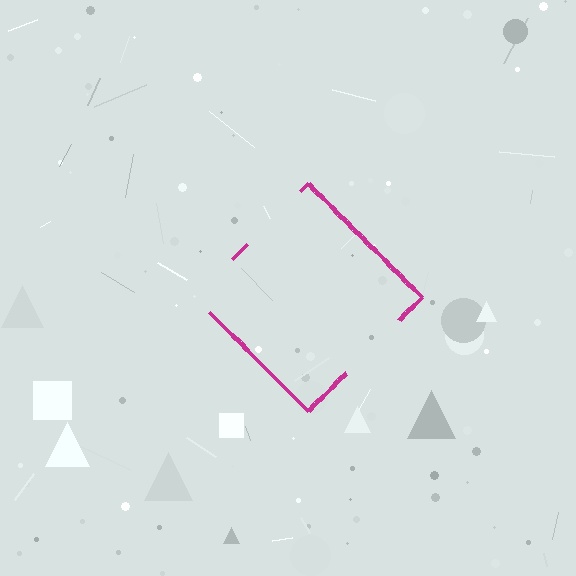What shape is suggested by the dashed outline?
The dashed outline suggests a diamond.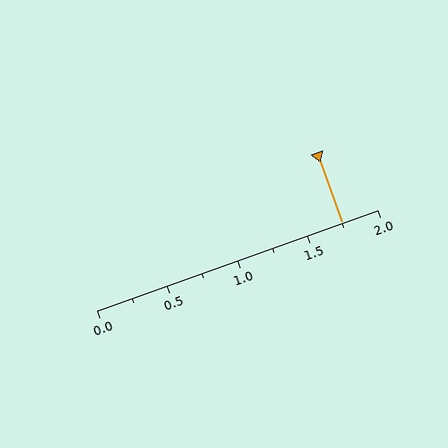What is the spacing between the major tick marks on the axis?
The major ticks are spaced 0.5 apart.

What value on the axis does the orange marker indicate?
The marker indicates approximately 1.75.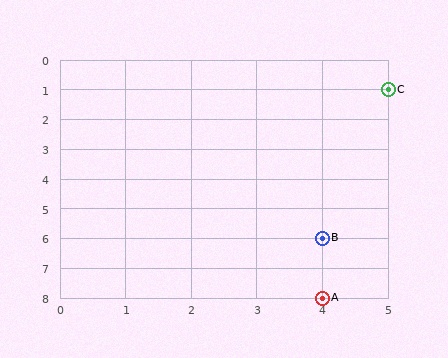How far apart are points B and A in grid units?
Points B and A are 2 rows apart.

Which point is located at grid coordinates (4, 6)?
Point B is at (4, 6).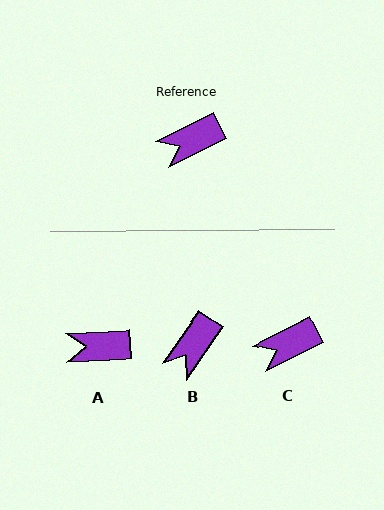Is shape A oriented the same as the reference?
No, it is off by about 24 degrees.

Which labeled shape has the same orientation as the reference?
C.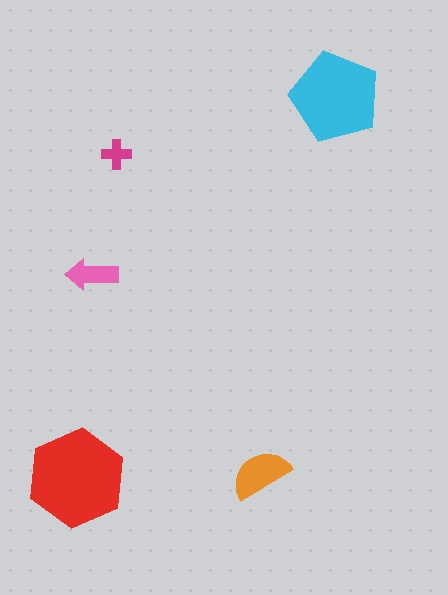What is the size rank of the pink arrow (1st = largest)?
4th.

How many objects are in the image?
There are 5 objects in the image.